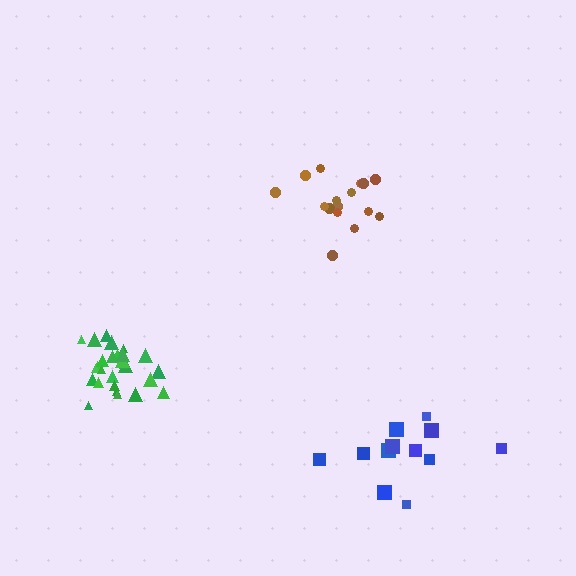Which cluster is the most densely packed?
Green.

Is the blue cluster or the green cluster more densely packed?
Green.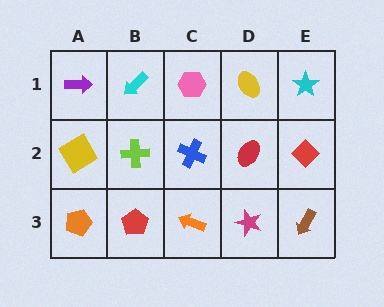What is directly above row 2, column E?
A cyan star.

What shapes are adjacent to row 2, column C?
A pink hexagon (row 1, column C), an orange arrow (row 3, column C), a lime cross (row 2, column B), a red ellipse (row 2, column D).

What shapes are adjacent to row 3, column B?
A lime cross (row 2, column B), an orange pentagon (row 3, column A), an orange arrow (row 3, column C).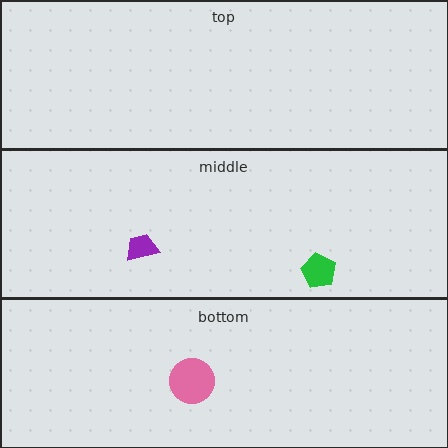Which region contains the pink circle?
The bottom region.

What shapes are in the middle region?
The green pentagon, the purple trapezoid.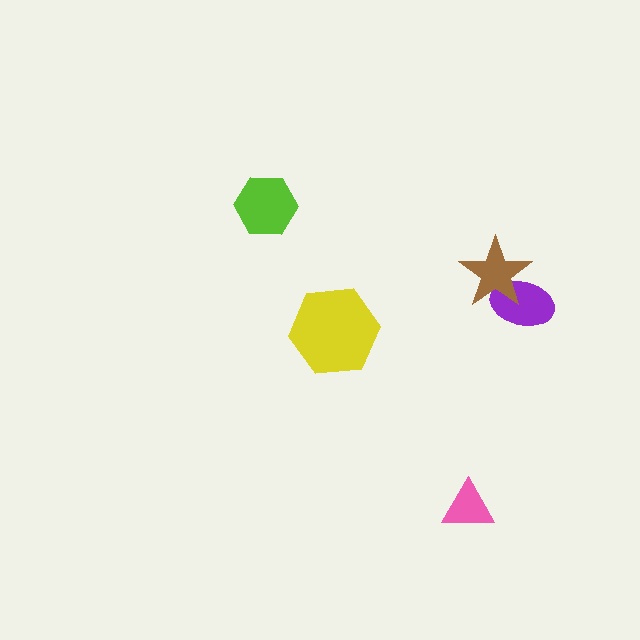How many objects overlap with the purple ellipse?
1 object overlaps with the purple ellipse.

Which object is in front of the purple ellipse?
The brown star is in front of the purple ellipse.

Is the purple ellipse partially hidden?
Yes, it is partially covered by another shape.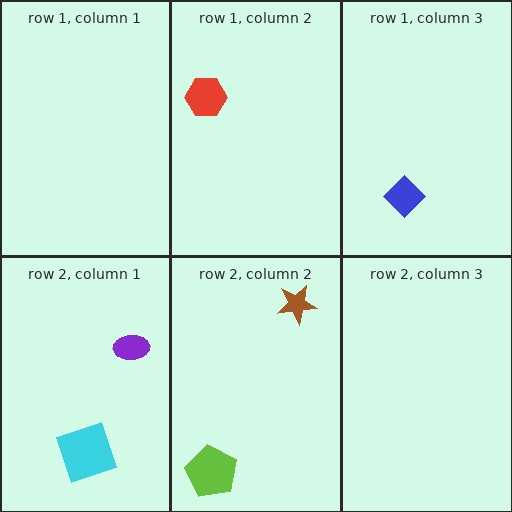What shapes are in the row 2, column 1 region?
The cyan square, the purple ellipse.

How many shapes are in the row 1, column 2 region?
1.